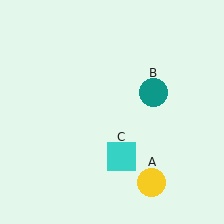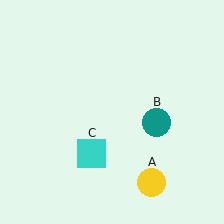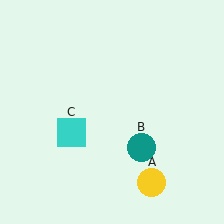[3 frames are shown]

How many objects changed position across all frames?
2 objects changed position: teal circle (object B), cyan square (object C).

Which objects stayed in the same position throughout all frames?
Yellow circle (object A) remained stationary.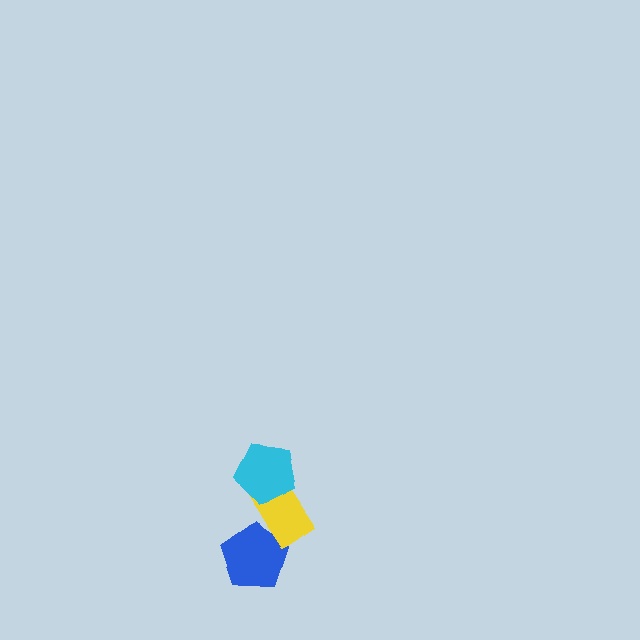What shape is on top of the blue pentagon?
The yellow rectangle is on top of the blue pentagon.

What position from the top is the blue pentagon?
The blue pentagon is 3rd from the top.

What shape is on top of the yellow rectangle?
The cyan pentagon is on top of the yellow rectangle.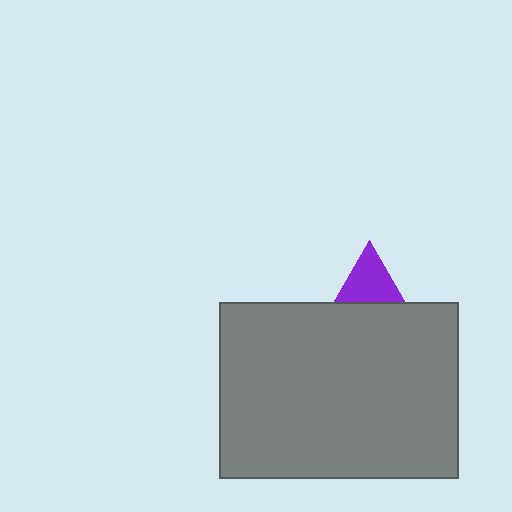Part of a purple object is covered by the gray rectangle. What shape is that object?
It is a triangle.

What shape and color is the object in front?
The object in front is a gray rectangle.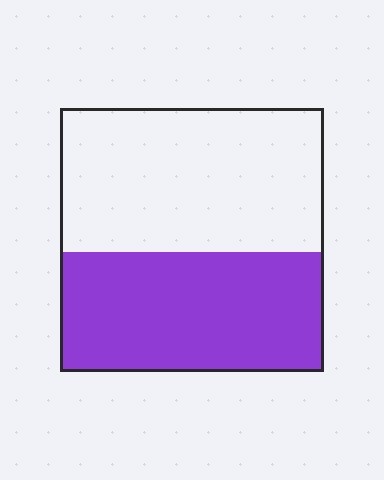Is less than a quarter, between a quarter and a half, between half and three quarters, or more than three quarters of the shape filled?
Between a quarter and a half.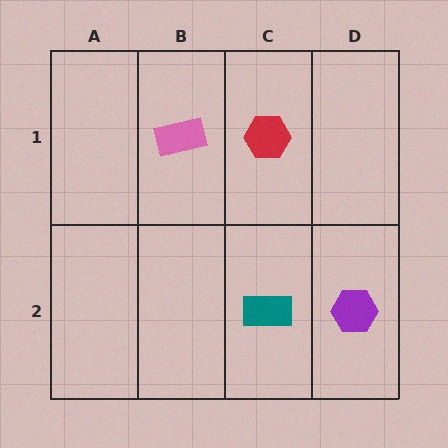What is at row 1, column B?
A pink rectangle.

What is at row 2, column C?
A teal rectangle.